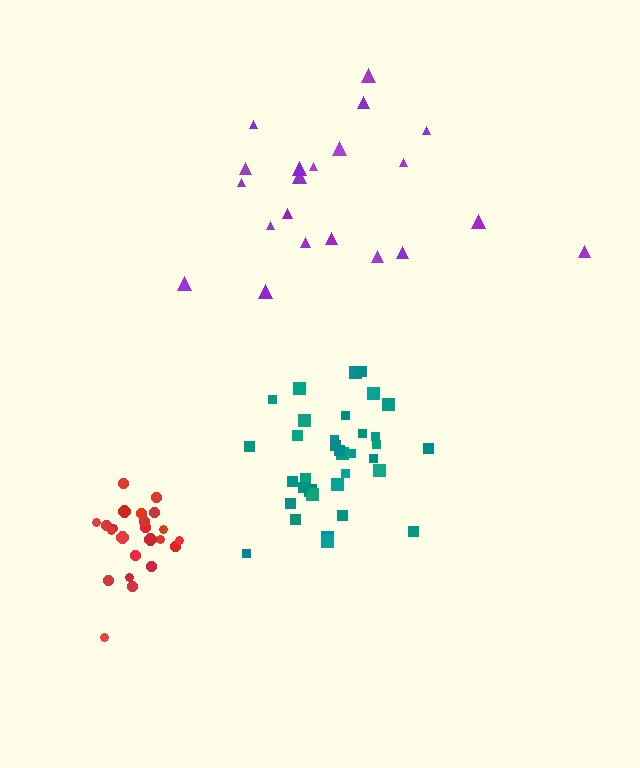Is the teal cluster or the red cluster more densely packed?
Red.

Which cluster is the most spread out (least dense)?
Purple.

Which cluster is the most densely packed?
Red.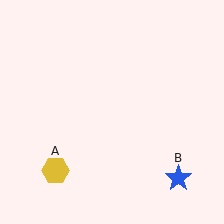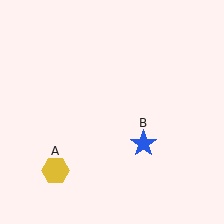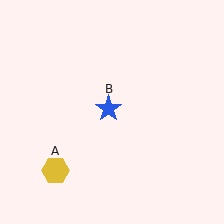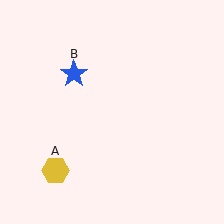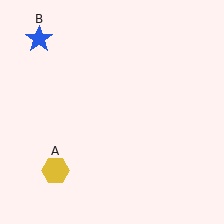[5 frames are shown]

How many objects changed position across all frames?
1 object changed position: blue star (object B).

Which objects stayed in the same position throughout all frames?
Yellow hexagon (object A) remained stationary.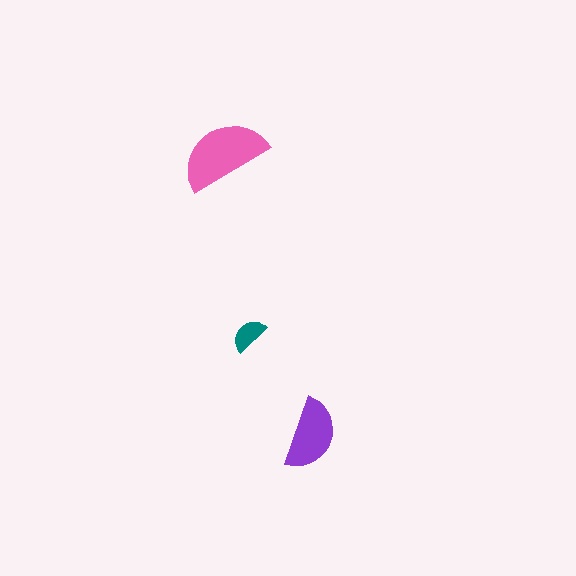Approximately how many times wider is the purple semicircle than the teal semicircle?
About 2 times wider.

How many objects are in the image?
There are 3 objects in the image.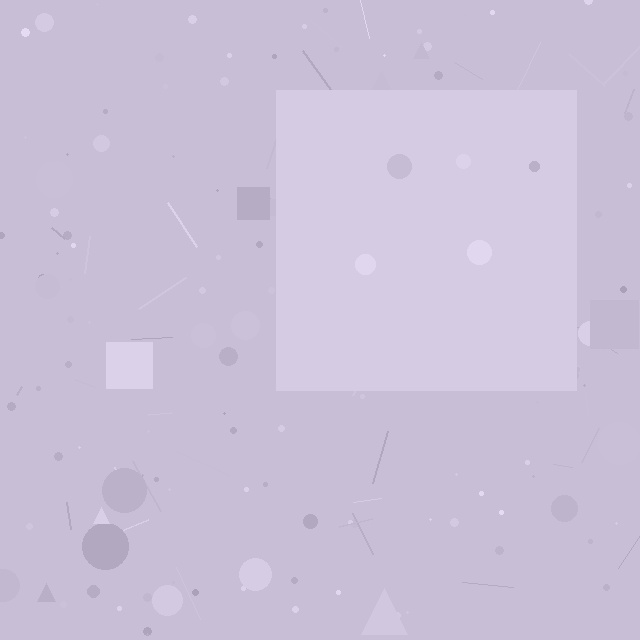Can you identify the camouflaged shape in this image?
The camouflaged shape is a square.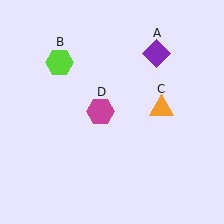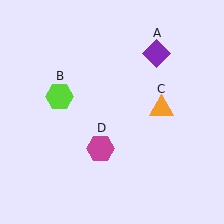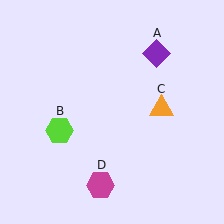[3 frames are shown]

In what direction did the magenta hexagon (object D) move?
The magenta hexagon (object D) moved down.